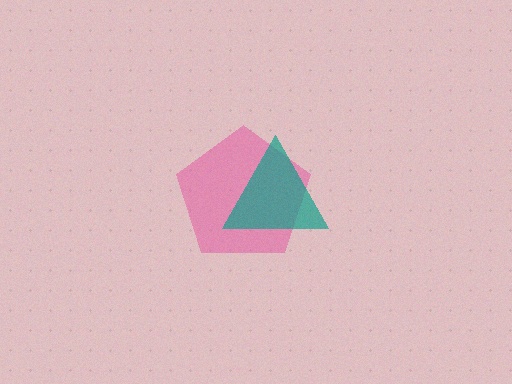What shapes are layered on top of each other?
The layered shapes are: a pink pentagon, a teal triangle.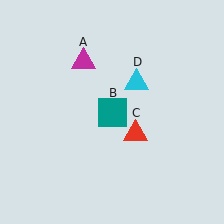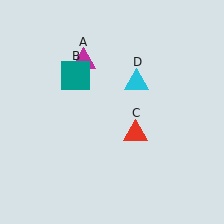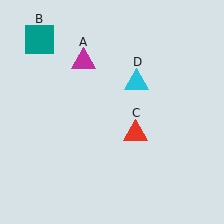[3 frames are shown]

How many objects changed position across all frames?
1 object changed position: teal square (object B).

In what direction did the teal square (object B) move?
The teal square (object B) moved up and to the left.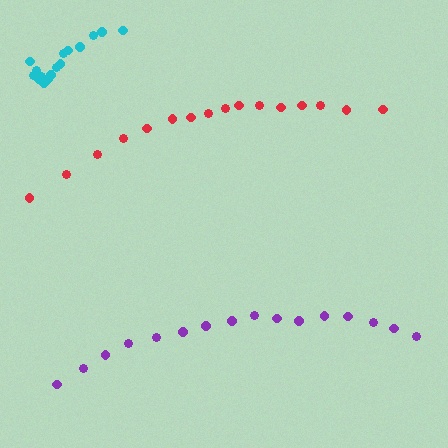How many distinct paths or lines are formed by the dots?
There are 3 distinct paths.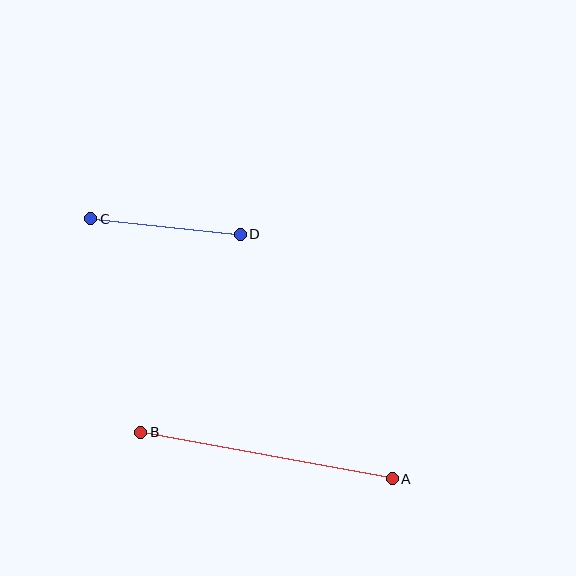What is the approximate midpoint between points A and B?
The midpoint is at approximately (267, 456) pixels.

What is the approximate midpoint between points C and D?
The midpoint is at approximately (165, 226) pixels.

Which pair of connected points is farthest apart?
Points A and B are farthest apart.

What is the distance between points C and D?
The distance is approximately 150 pixels.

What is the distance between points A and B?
The distance is approximately 256 pixels.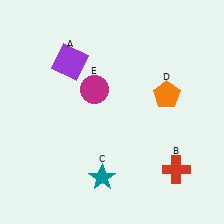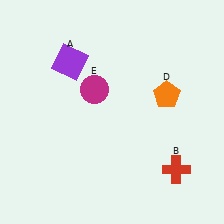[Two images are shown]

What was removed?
The teal star (C) was removed in Image 2.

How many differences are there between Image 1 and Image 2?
There is 1 difference between the two images.